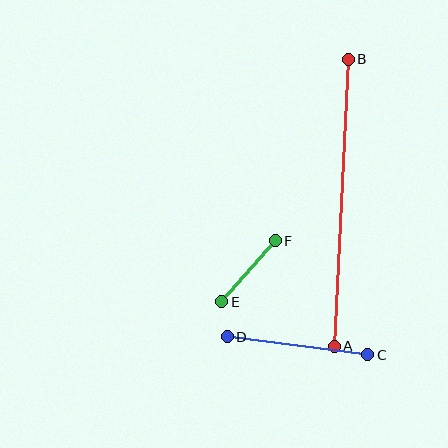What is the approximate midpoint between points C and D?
The midpoint is at approximately (298, 346) pixels.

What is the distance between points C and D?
The distance is approximately 142 pixels.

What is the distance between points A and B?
The distance is approximately 287 pixels.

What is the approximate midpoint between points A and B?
The midpoint is at approximately (341, 203) pixels.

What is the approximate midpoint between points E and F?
The midpoint is at approximately (248, 271) pixels.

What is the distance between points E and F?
The distance is approximately 81 pixels.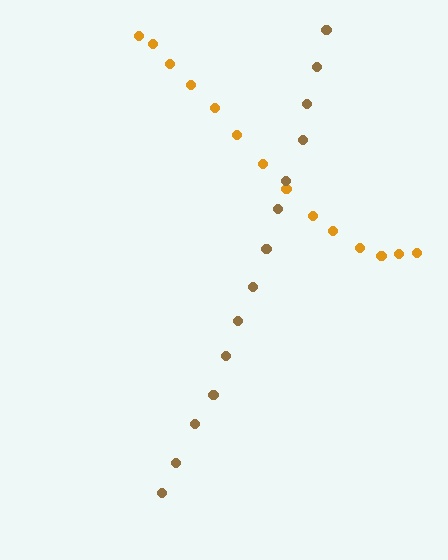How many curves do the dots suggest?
There are 2 distinct paths.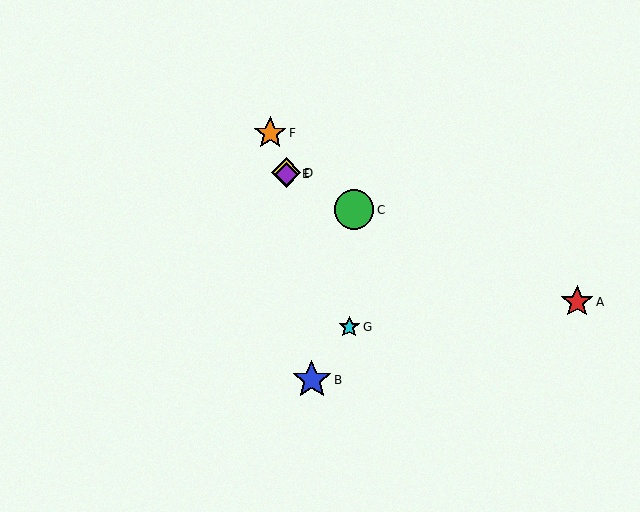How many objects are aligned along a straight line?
4 objects (D, E, F, G) are aligned along a straight line.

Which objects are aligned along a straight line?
Objects D, E, F, G are aligned along a straight line.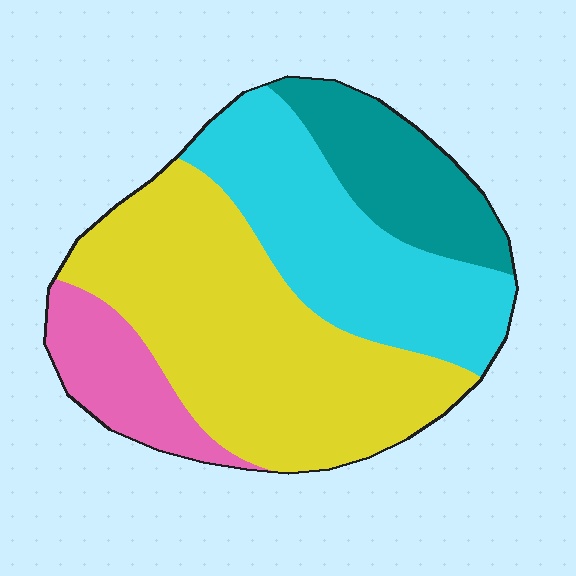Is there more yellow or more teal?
Yellow.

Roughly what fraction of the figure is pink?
Pink covers roughly 10% of the figure.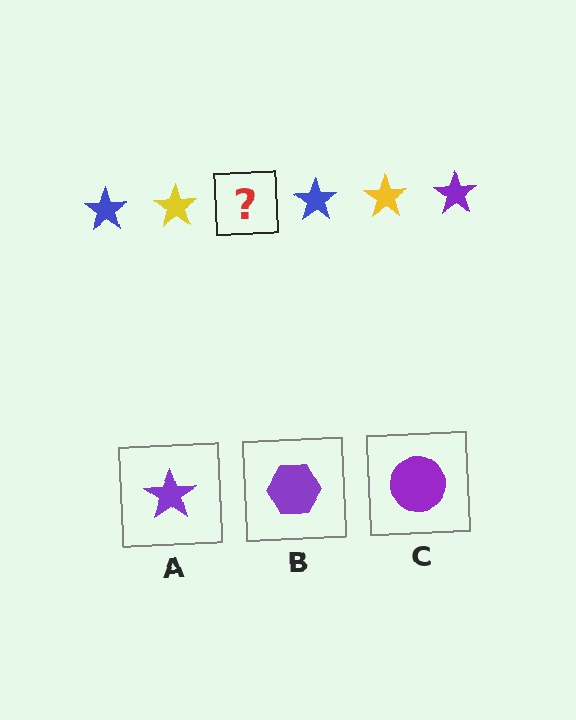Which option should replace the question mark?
Option A.